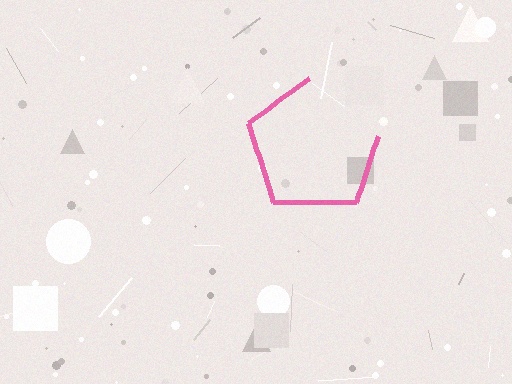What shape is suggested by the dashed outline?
The dashed outline suggests a pentagon.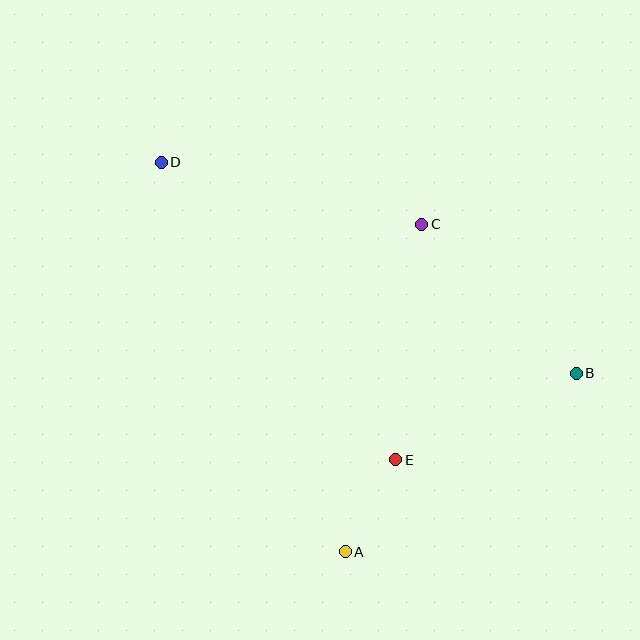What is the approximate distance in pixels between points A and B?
The distance between A and B is approximately 292 pixels.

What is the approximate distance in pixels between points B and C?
The distance between B and C is approximately 215 pixels.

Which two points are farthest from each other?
Points B and D are farthest from each other.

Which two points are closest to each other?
Points A and E are closest to each other.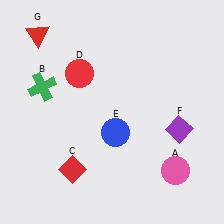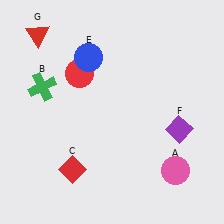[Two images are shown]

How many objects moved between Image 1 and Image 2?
1 object moved between the two images.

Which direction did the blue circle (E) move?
The blue circle (E) moved up.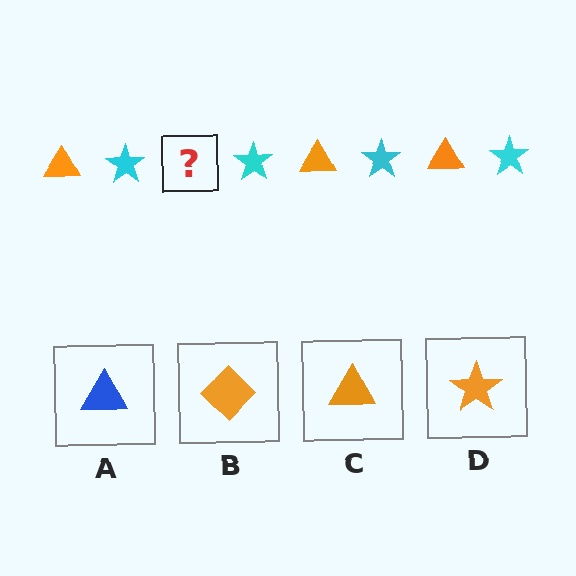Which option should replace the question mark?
Option C.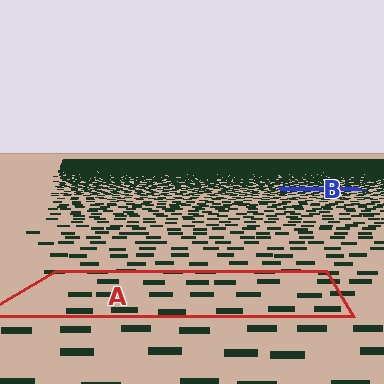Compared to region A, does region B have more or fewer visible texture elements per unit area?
Region B has more texture elements per unit area — they are packed more densely because it is farther away.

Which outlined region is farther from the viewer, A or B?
Region B is farther from the viewer — the texture elements inside it appear smaller and more densely packed.